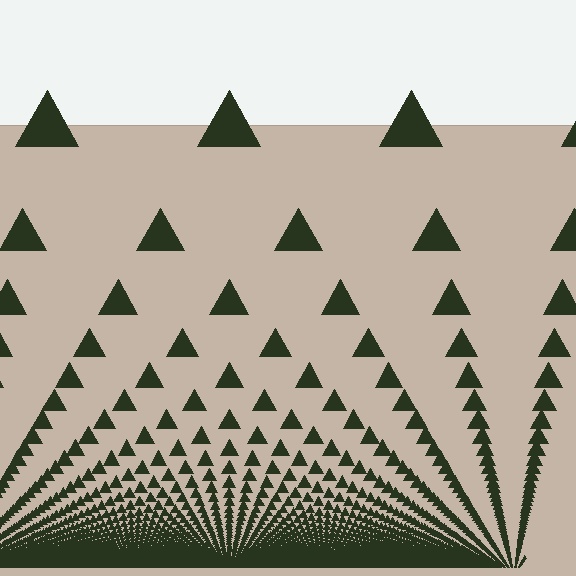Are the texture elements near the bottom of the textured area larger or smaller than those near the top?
Smaller. The gradient is inverted — elements near the bottom are smaller and denser.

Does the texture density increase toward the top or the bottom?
Density increases toward the bottom.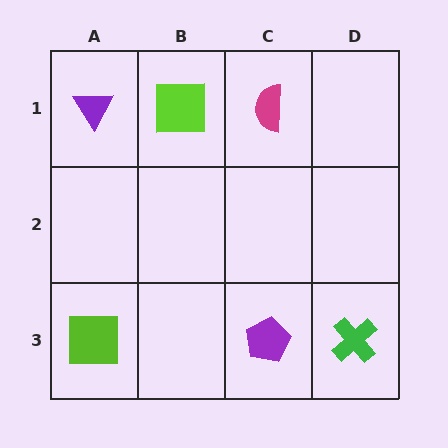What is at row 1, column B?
A lime square.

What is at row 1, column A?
A purple triangle.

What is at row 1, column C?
A magenta semicircle.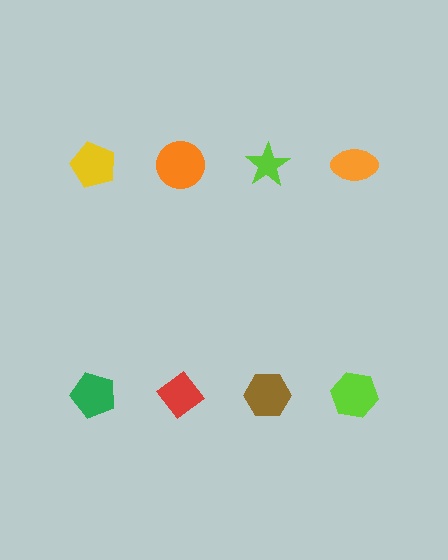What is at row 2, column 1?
A green pentagon.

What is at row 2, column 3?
A brown hexagon.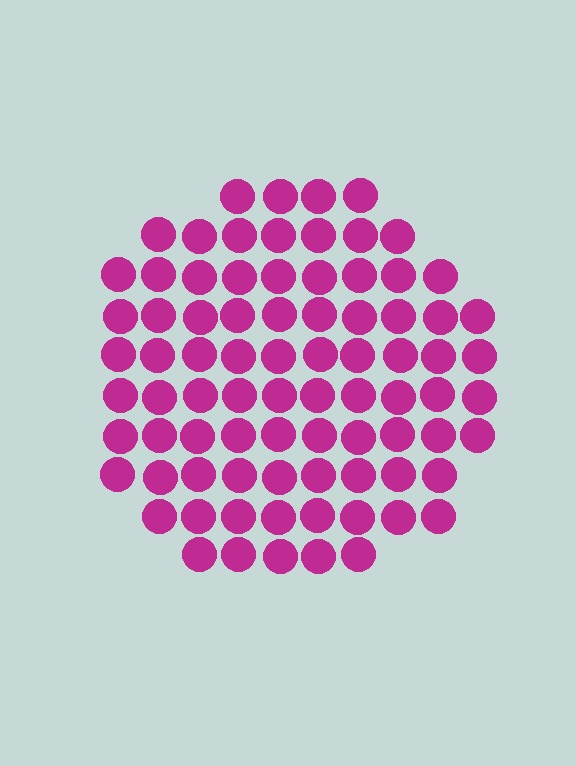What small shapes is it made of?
It is made of small circles.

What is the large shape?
The large shape is a circle.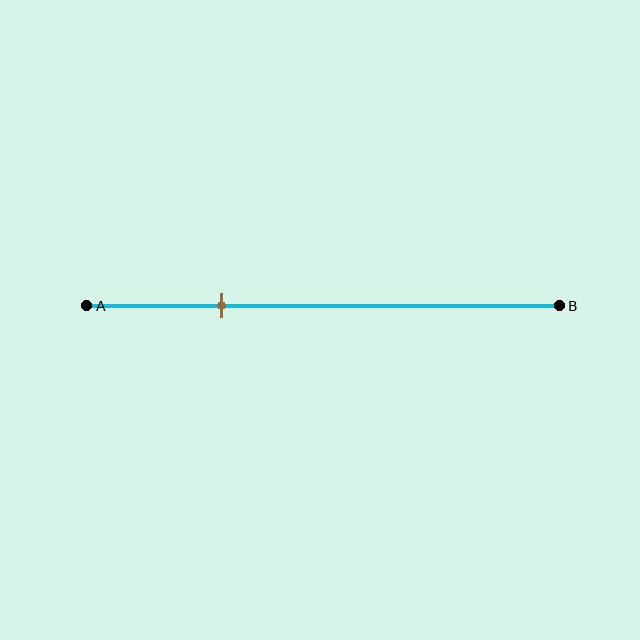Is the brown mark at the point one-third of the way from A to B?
No, the mark is at about 30% from A, not at the 33% one-third point.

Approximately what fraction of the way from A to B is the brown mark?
The brown mark is approximately 30% of the way from A to B.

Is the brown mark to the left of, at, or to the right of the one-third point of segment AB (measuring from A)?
The brown mark is to the left of the one-third point of segment AB.